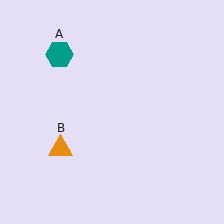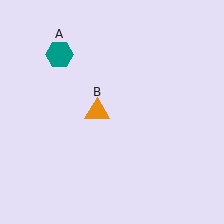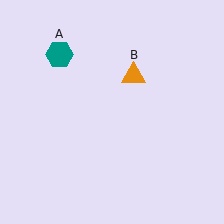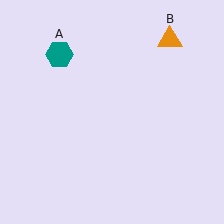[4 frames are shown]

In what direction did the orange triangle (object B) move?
The orange triangle (object B) moved up and to the right.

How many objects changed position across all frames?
1 object changed position: orange triangle (object B).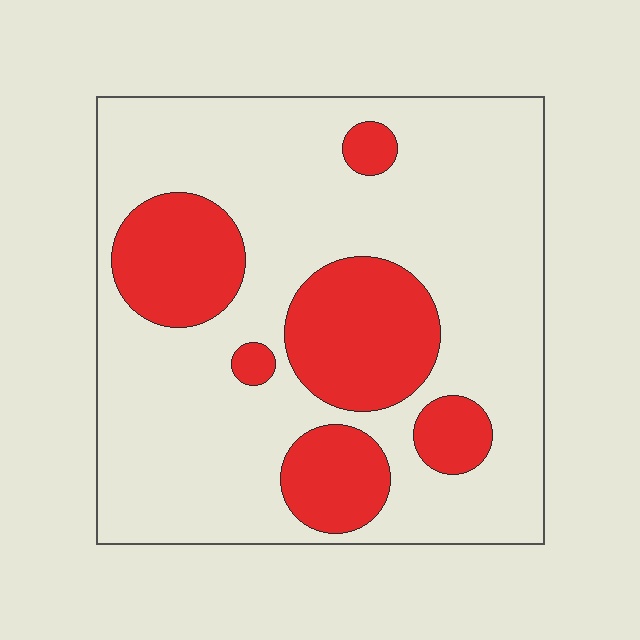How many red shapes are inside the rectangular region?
6.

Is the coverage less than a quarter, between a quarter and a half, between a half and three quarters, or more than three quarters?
Between a quarter and a half.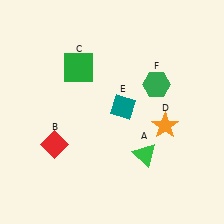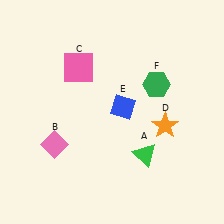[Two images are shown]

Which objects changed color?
B changed from red to pink. C changed from green to pink. E changed from teal to blue.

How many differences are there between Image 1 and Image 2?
There are 3 differences between the two images.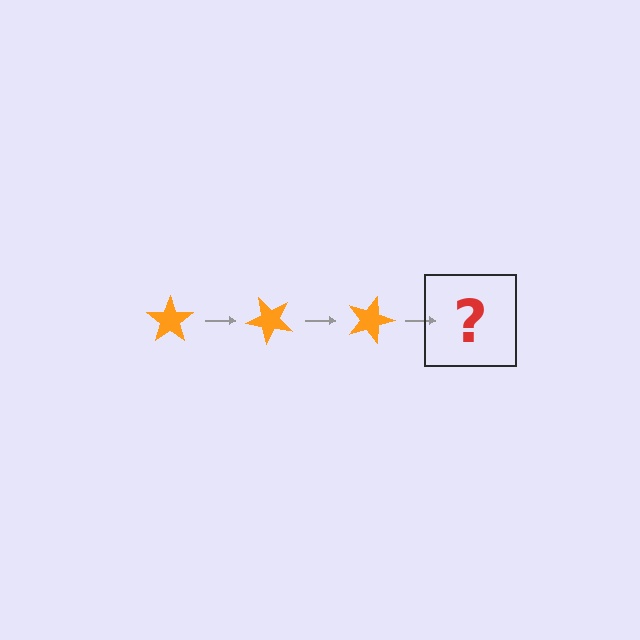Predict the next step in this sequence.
The next step is an orange star rotated 135 degrees.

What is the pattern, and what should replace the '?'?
The pattern is that the star rotates 45 degrees each step. The '?' should be an orange star rotated 135 degrees.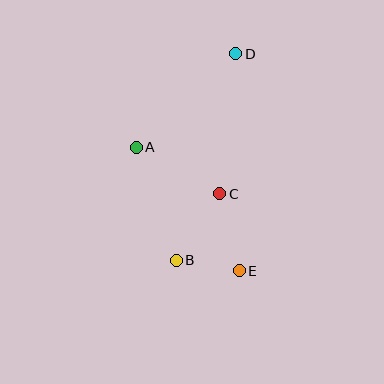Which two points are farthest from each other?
Points D and E are farthest from each other.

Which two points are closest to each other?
Points B and E are closest to each other.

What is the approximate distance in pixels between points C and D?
The distance between C and D is approximately 141 pixels.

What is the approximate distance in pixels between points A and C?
The distance between A and C is approximately 96 pixels.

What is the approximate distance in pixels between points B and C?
The distance between B and C is approximately 80 pixels.